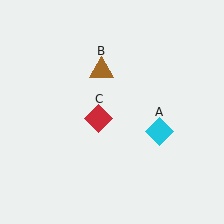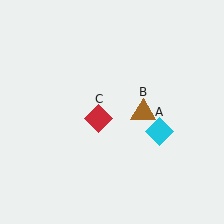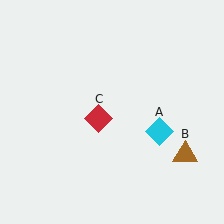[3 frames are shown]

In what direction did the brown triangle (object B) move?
The brown triangle (object B) moved down and to the right.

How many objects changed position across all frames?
1 object changed position: brown triangle (object B).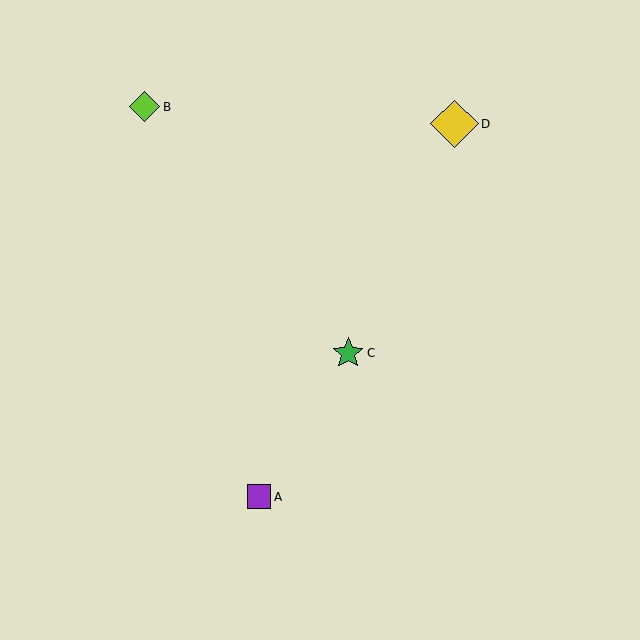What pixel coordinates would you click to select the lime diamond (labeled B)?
Click at (145, 107) to select the lime diamond B.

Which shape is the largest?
The yellow diamond (labeled D) is the largest.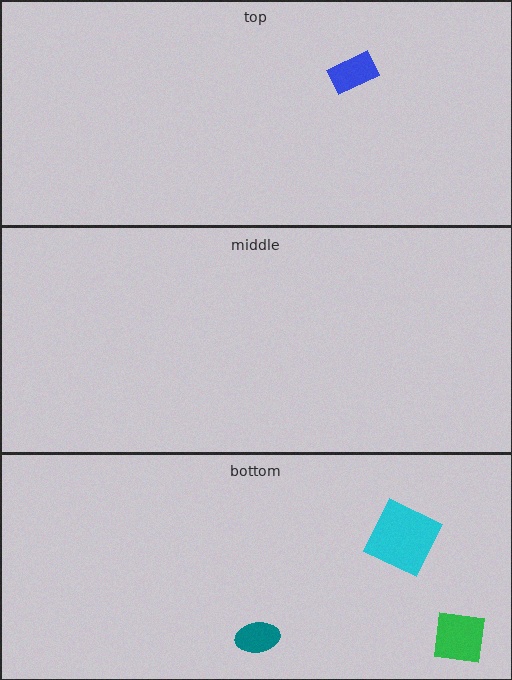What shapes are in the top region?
The blue rectangle.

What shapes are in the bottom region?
The teal ellipse, the green square, the cyan square.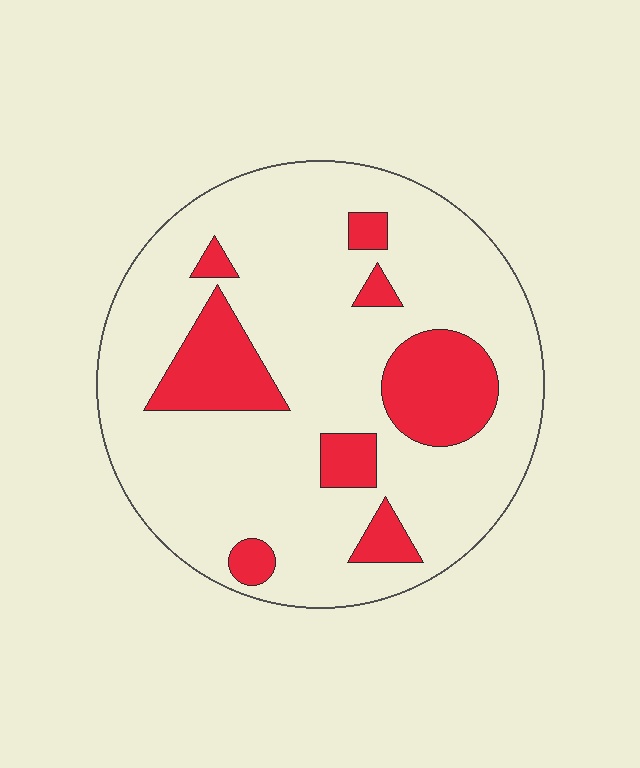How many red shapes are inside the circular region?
8.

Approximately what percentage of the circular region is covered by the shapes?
Approximately 20%.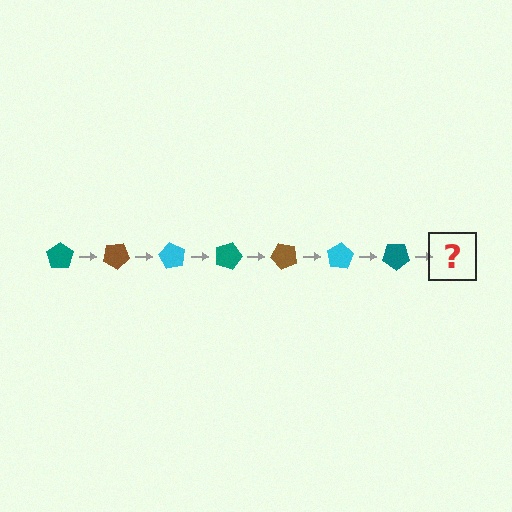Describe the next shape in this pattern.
It should be a brown pentagon, rotated 210 degrees from the start.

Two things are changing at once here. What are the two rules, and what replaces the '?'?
The two rules are that it rotates 30 degrees each step and the color cycles through teal, brown, and cyan. The '?' should be a brown pentagon, rotated 210 degrees from the start.